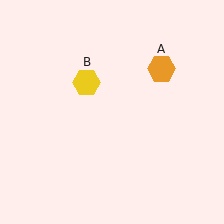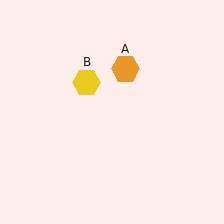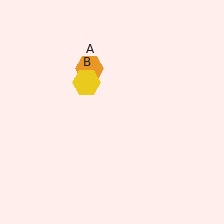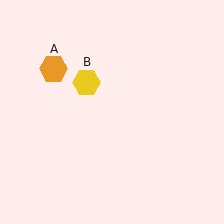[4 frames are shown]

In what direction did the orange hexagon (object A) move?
The orange hexagon (object A) moved left.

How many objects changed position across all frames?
1 object changed position: orange hexagon (object A).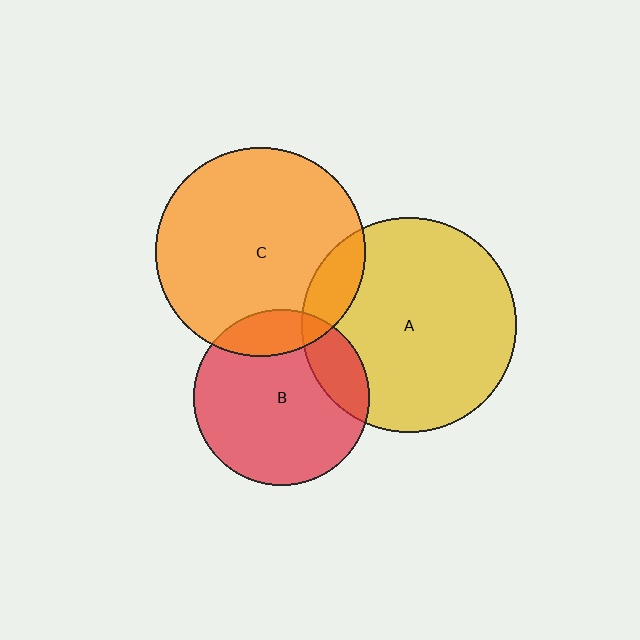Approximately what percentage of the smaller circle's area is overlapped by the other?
Approximately 15%.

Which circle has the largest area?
Circle A (yellow).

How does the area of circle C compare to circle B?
Approximately 1.4 times.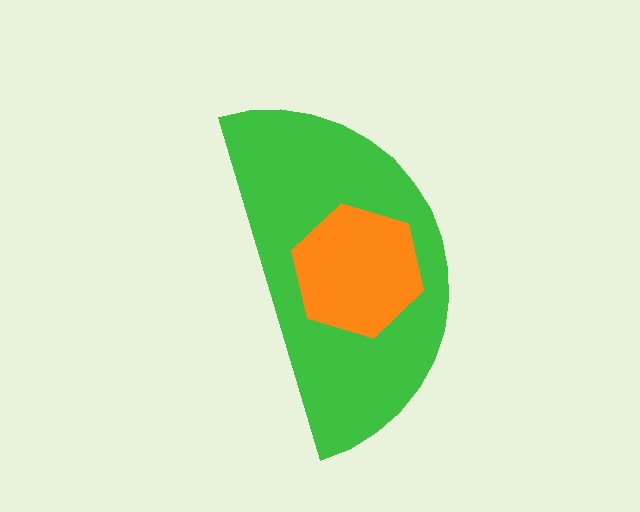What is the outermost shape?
The green semicircle.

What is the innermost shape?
The orange hexagon.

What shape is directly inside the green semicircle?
The orange hexagon.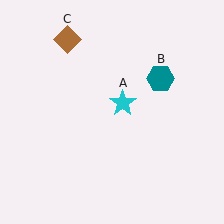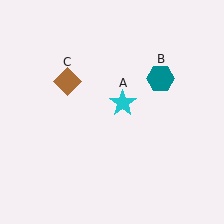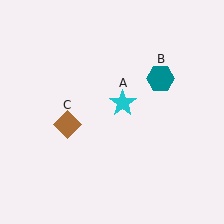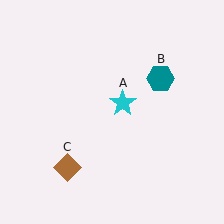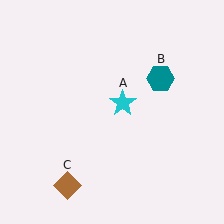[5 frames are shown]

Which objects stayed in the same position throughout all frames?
Cyan star (object A) and teal hexagon (object B) remained stationary.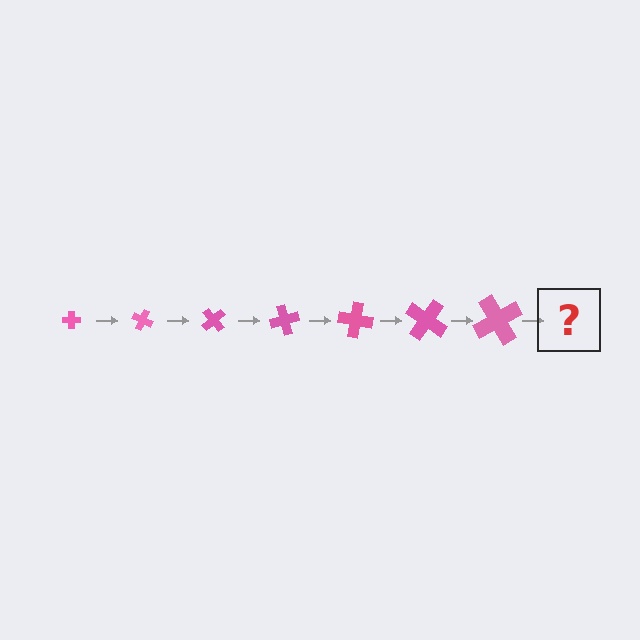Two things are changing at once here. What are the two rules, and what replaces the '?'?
The two rules are that the cross grows larger each step and it rotates 25 degrees each step. The '?' should be a cross, larger than the previous one and rotated 175 degrees from the start.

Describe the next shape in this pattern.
It should be a cross, larger than the previous one and rotated 175 degrees from the start.